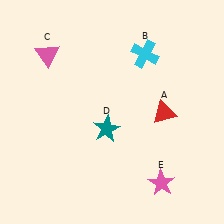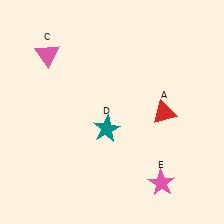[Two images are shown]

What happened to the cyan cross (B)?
The cyan cross (B) was removed in Image 2. It was in the top-right area of Image 1.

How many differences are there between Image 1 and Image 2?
There is 1 difference between the two images.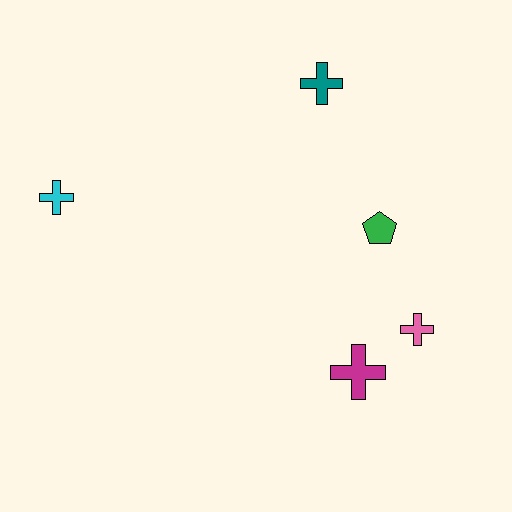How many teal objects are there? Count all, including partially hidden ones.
There is 1 teal object.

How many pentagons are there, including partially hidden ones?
There is 1 pentagon.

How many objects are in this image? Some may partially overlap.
There are 5 objects.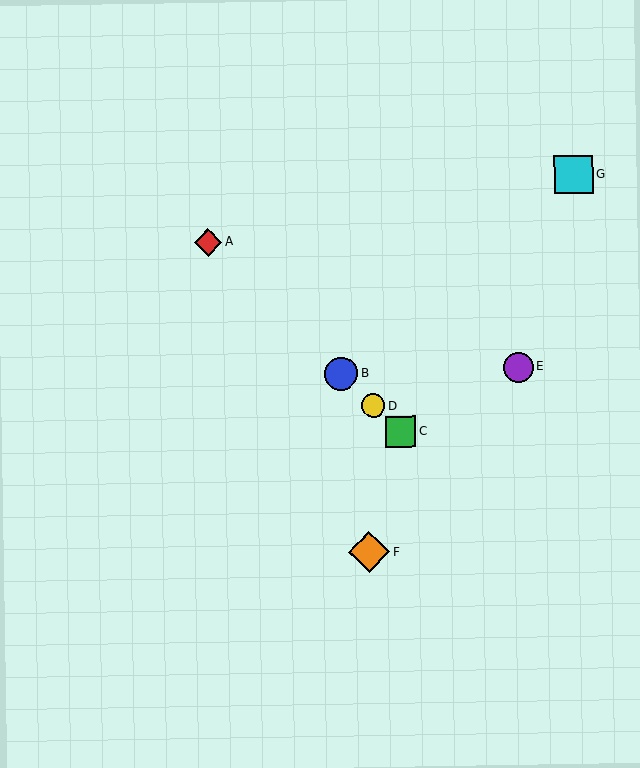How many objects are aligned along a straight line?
4 objects (A, B, C, D) are aligned along a straight line.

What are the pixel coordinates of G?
Object G is at (573, 175).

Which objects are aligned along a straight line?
Objects A, B, C, D are aligned along a straight line.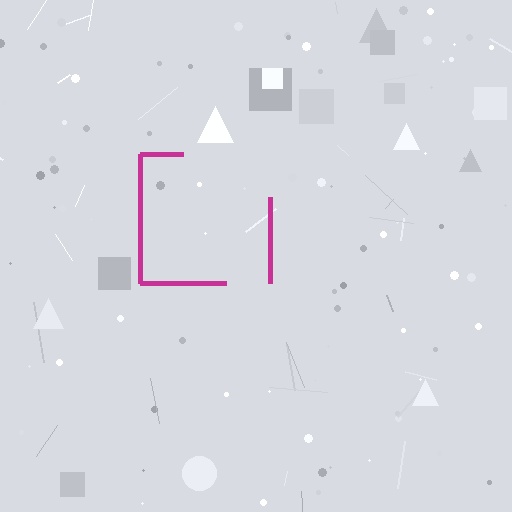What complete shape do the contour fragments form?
The contour fragments form a square.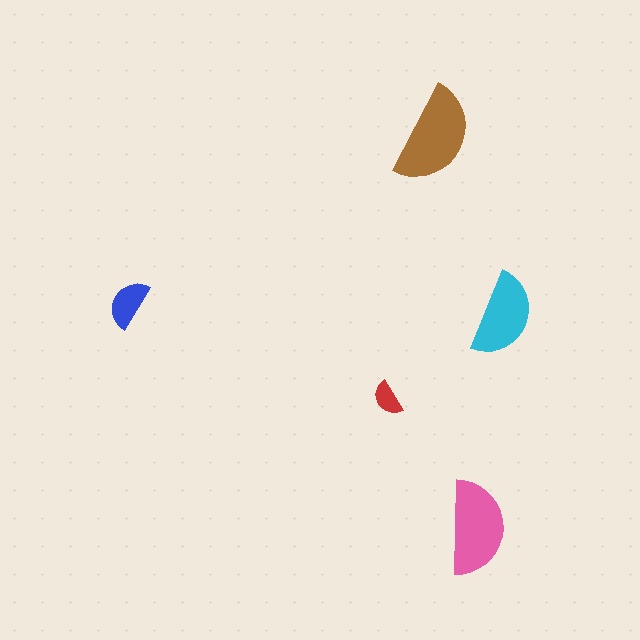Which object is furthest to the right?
The cyan semicircle is rightmost.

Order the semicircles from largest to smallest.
the brown one, the pink one, the cyan one, the blue one, the red one.